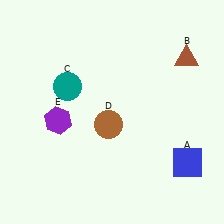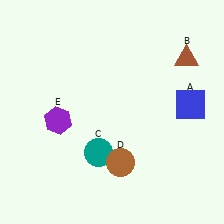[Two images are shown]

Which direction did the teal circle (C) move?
The teal circle (C) moved down.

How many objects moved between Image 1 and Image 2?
3 objects moved between the two images.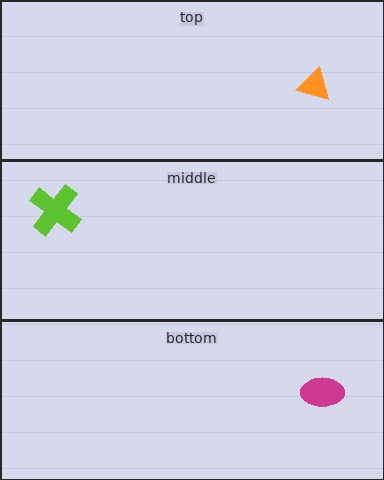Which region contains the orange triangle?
The top region.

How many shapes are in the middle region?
1.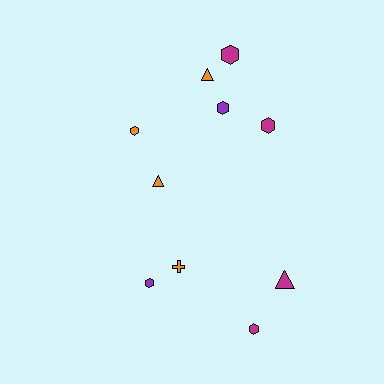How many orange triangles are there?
There are 2 orange triangles.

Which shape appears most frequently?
Hexagon, with 6 objects.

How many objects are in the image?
There are 10 objects.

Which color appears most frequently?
Orange, with 4 objects.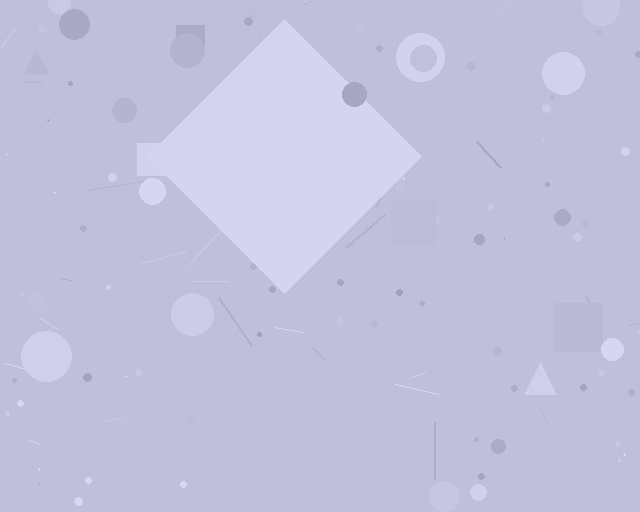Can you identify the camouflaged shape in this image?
The camouflaged shape is a diamond.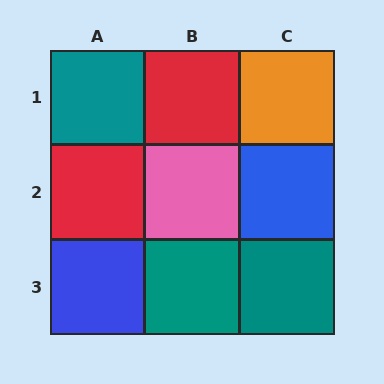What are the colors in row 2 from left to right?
Red, pink, blue.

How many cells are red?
2 cells are red.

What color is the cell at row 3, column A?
Blue.